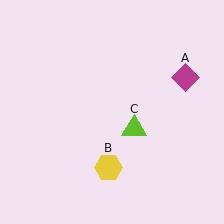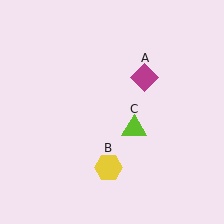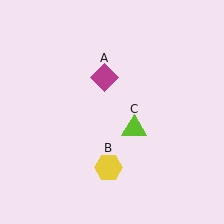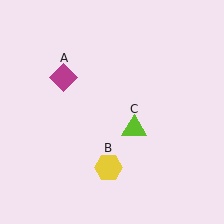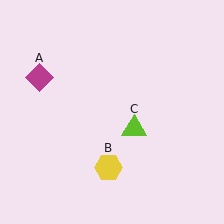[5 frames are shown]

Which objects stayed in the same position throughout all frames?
Yellow hexagon (object B) and lime triangle (object C) remained stationary.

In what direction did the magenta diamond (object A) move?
The magenta diamond (object A) moved left.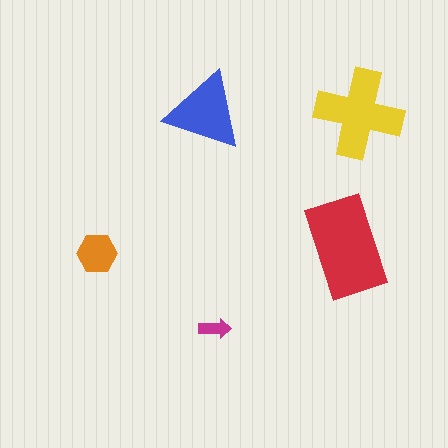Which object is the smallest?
The magenta arrow.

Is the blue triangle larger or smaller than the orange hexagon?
Larger.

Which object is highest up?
The blue triangle is topmost.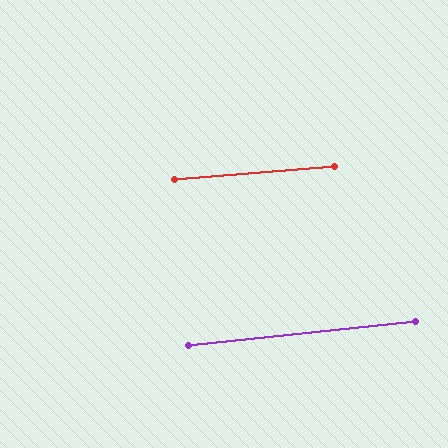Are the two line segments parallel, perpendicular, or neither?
Parallel — their directions differ by only 1.3°.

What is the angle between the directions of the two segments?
Approximately 1 degree.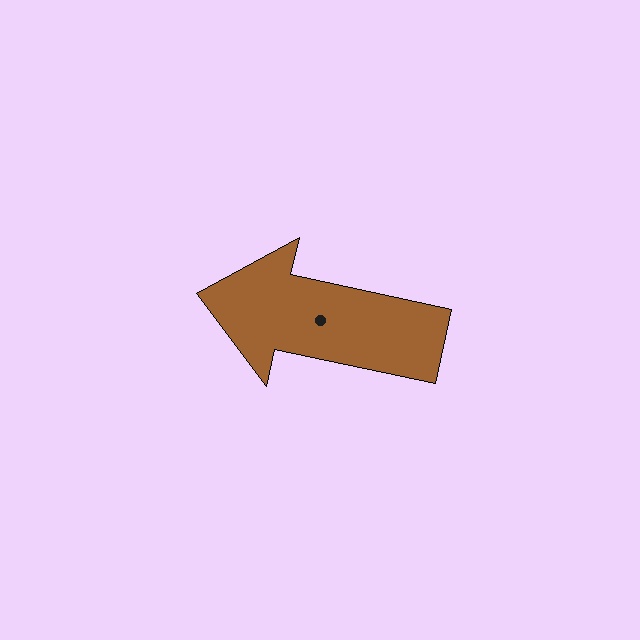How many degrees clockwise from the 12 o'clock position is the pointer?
Approximately 282 degrees.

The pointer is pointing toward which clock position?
Roughly 9 o'clock.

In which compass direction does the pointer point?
West.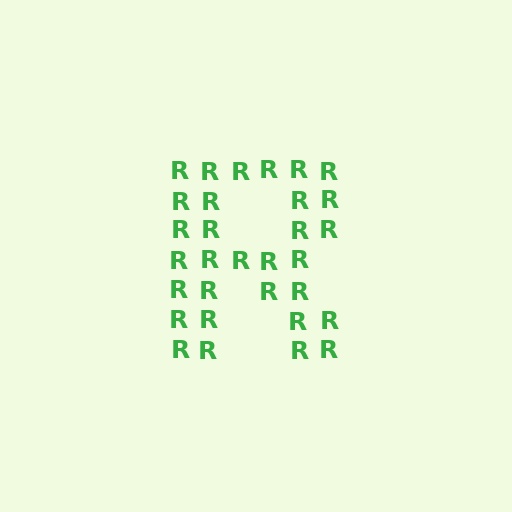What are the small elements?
The small elements are letter R's.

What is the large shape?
The large shape is the letter R.